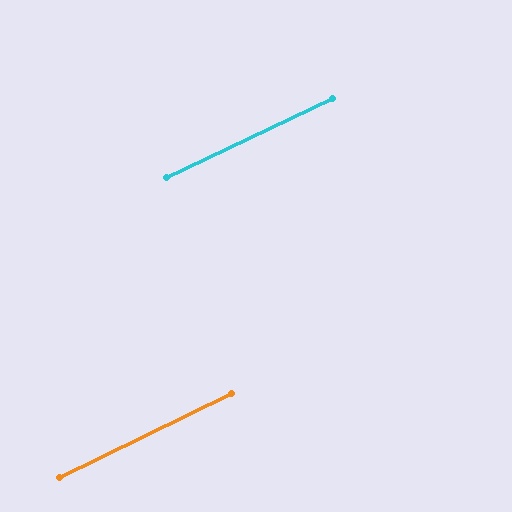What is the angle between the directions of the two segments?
Approximately 1 degree.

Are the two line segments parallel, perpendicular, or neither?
Parallel — their directions differ by only 0.6°.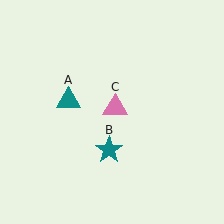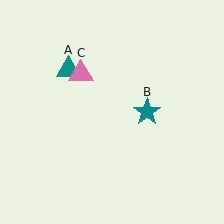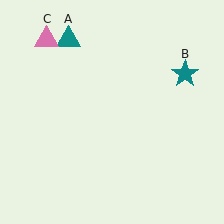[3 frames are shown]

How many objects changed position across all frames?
3 objects changed position: teal triangle (object A), teal star (object B), pink triangle (object C).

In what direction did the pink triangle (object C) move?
The pink triangle (object C) moved up and to the left.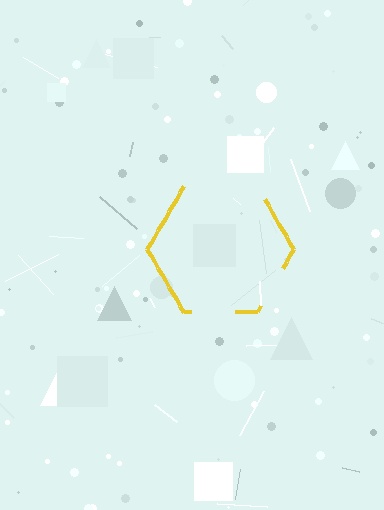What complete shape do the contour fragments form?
The contour fragments form a hexagon.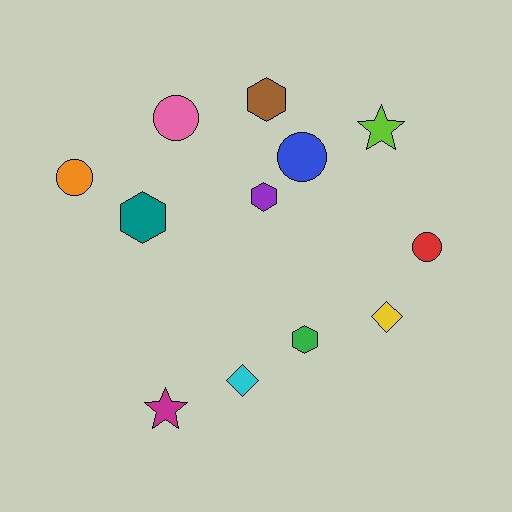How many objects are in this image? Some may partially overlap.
There are 12 objects.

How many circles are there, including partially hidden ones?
There are 4 circles.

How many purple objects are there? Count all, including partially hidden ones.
There is 1 purple object.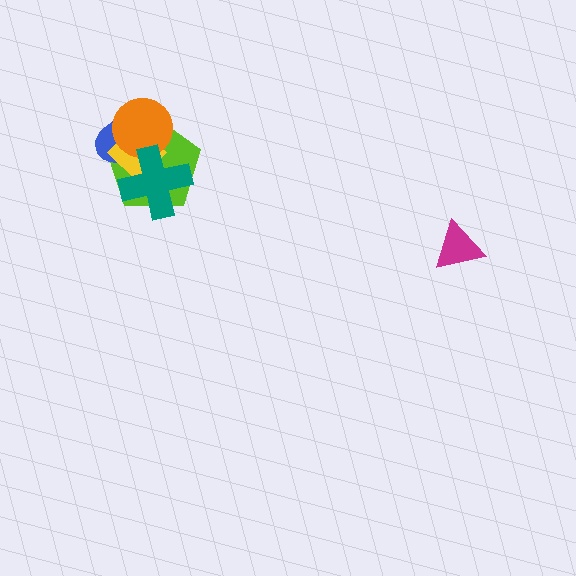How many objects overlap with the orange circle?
4 objects overlap with the orange circle.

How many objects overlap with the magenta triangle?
0 objects overlap with the magenta triangle.